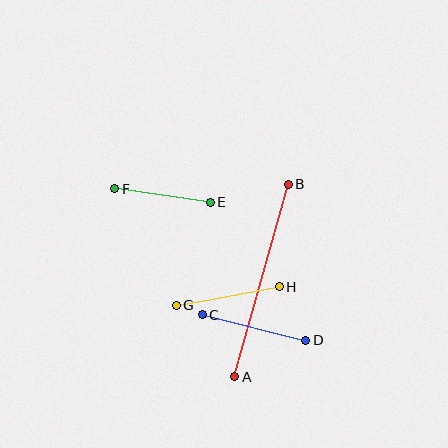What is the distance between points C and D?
The distance is approximately 106 pixels.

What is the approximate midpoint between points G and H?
The midpoint is at approximately (228, 296) pixels.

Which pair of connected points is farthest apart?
Points A and B are farthest apart.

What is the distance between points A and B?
The distance is approximately 200 pixels.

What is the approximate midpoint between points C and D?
The midpoint is at approximately (254, 327) pixels.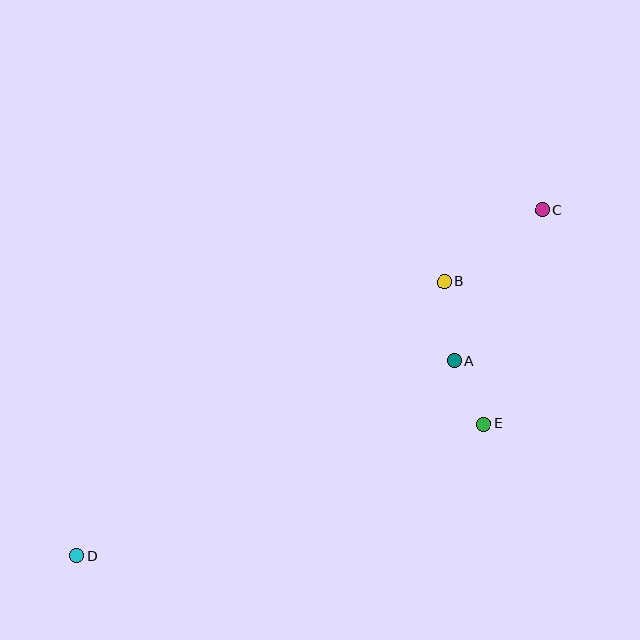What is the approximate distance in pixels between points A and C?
The distance between A and C is approximately 175 pixels.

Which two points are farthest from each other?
Points C and D are farthest from each other.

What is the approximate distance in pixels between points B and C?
The distance between B and C is approximately 121 pixels.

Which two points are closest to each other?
Points A and E are closest to each other.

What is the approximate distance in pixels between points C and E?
The distance between C and E is approximately 222 pixels.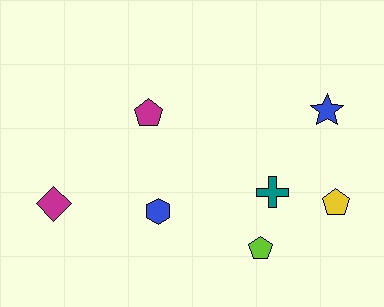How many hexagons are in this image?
There is 1 hexagon.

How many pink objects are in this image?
There are no pink objects.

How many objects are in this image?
There are 7 objects.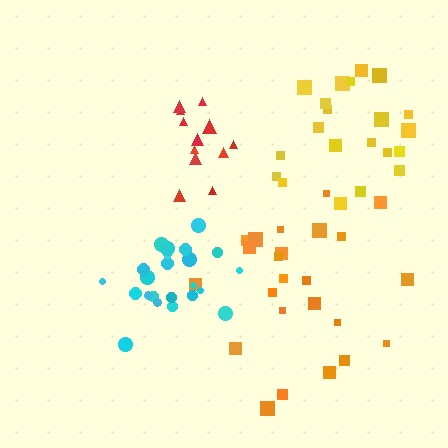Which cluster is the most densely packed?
Cyan.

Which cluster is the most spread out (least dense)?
Orange.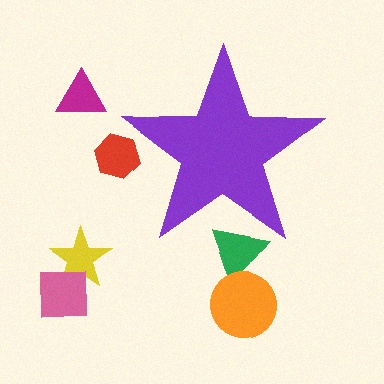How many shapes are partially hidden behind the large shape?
2 shapes are partially hidden.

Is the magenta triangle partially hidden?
No, the magenta triangle is fully visible.